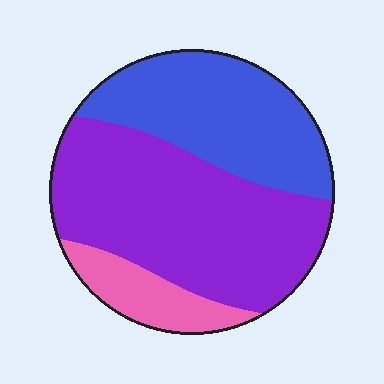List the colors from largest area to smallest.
From largest to smallest: purple, blue, pink.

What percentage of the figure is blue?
Blue takes up about one third (1/3) of the figure.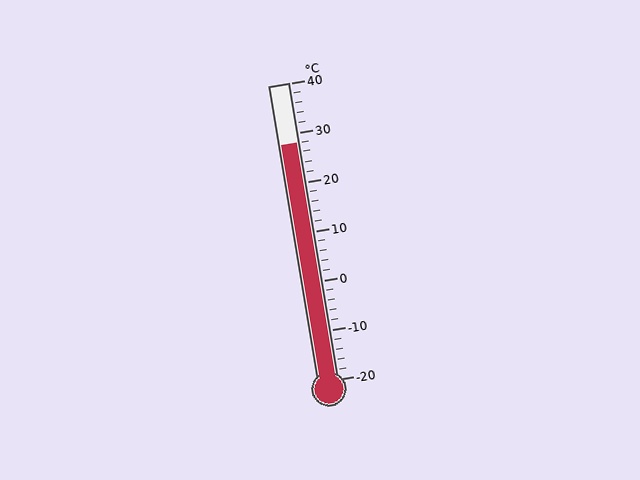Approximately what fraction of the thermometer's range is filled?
The thermometer is filled to approximately 80% of its range.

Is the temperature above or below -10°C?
The temperature is above -10°C.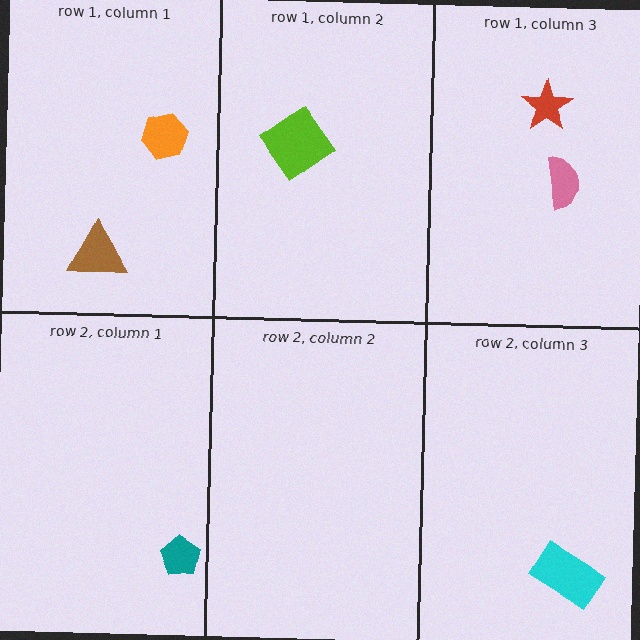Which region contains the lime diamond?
The row 1, column 2 region.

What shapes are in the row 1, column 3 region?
The pink semicircle, the red star.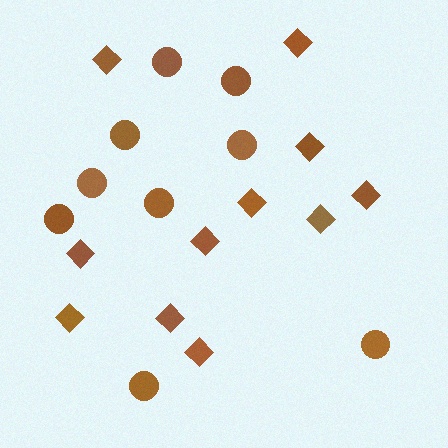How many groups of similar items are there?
There are 2 groups: one group of circles (9) and one group of diamonds (11).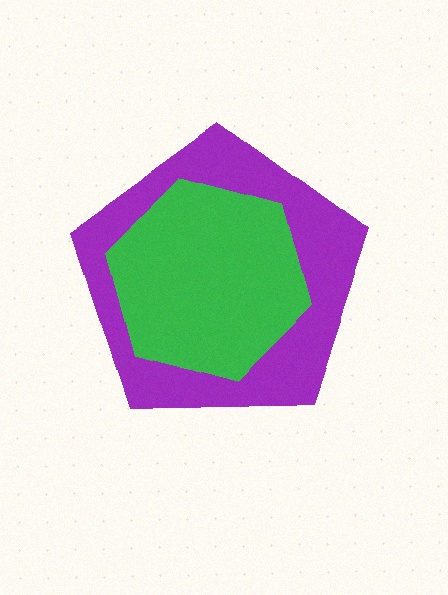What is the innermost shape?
The green hexagon.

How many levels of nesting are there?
2.